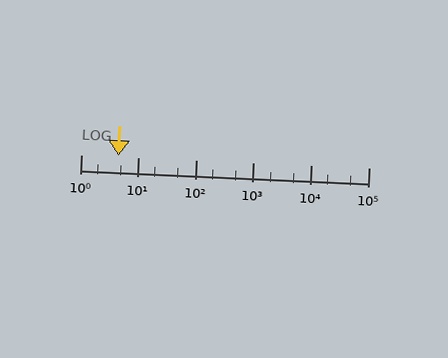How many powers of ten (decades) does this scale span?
The scale spans 5 decades, from 1 to 100000.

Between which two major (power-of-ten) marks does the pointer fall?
The pointer is between 1 and 10.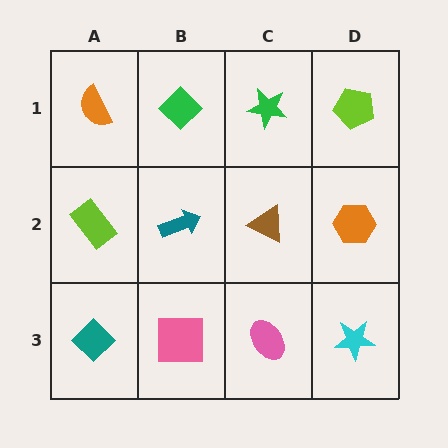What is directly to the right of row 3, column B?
A pink ellipse.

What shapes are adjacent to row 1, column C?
A brown triangle (row 2, column C), a green diamond (row 1, column B), a lime pentagon (row 1, column D).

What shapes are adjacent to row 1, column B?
A teal arrow (row 2, column B), an orange semicircle (row 1, column A), a green star (row 1, column C).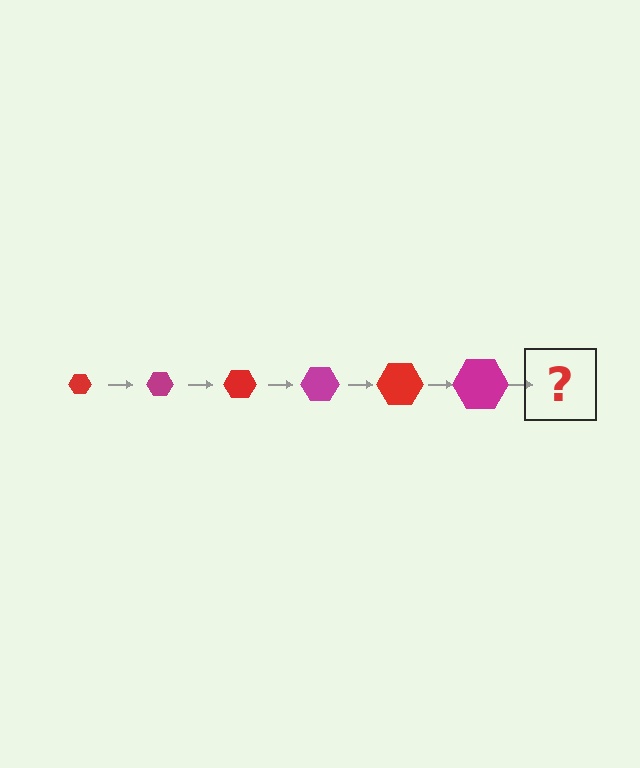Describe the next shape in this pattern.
It should be a red hexagon, larger than the previous one.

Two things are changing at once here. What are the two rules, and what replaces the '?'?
The two rules are that the hexagon grows larger each step and the color cycles through red and magenta. The '?' should be a red hexagon, larger than the previous one.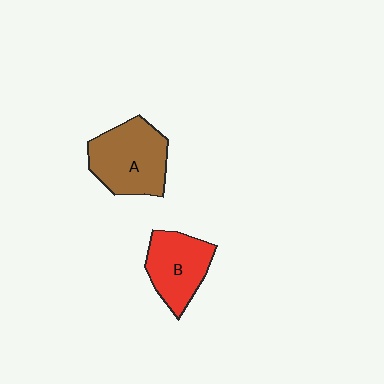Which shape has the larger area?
Shape A (brown).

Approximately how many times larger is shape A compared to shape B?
Approximately 1.2 times.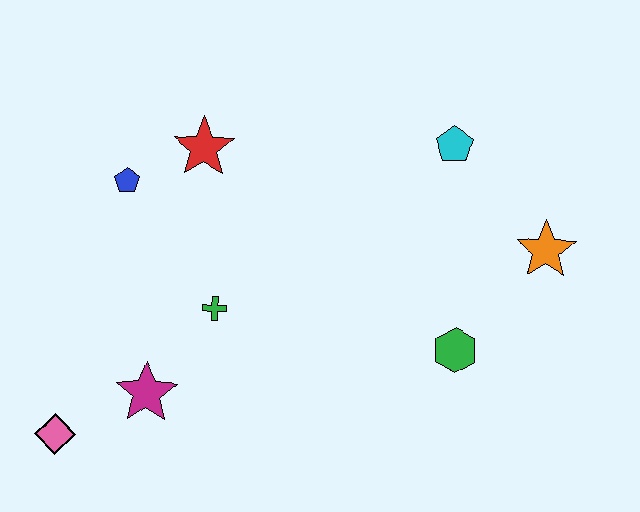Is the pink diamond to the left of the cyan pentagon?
Yes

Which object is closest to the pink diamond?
The magenta star is closest to the pink diamond.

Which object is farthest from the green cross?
The orange star is farthest from the green cross.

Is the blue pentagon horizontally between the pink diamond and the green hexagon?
Yes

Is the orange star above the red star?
No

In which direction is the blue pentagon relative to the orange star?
The blue pentagon is to the left of the orange star.